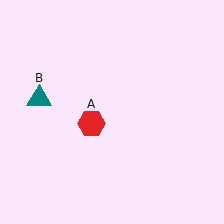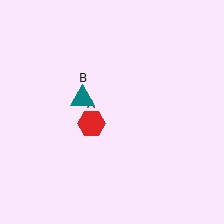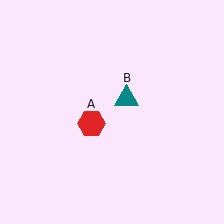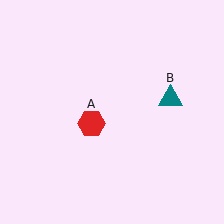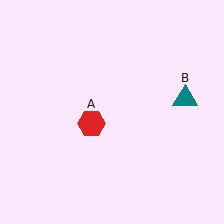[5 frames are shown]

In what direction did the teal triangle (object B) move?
The teal triangle (object B) moved right.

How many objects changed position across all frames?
1 object changed position: teal triangle (object B).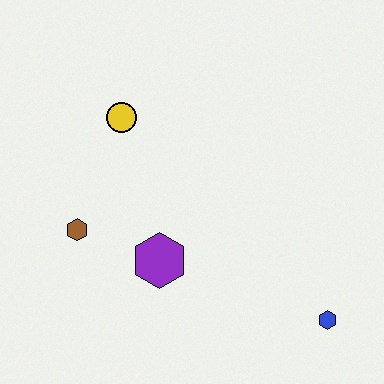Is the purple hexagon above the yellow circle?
No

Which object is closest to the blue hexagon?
The purple hexagon is closest to the blue hexagon.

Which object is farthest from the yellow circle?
The blue hexagon is farthest from the yellow circle.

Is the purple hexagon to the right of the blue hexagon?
No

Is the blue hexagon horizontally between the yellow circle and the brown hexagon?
No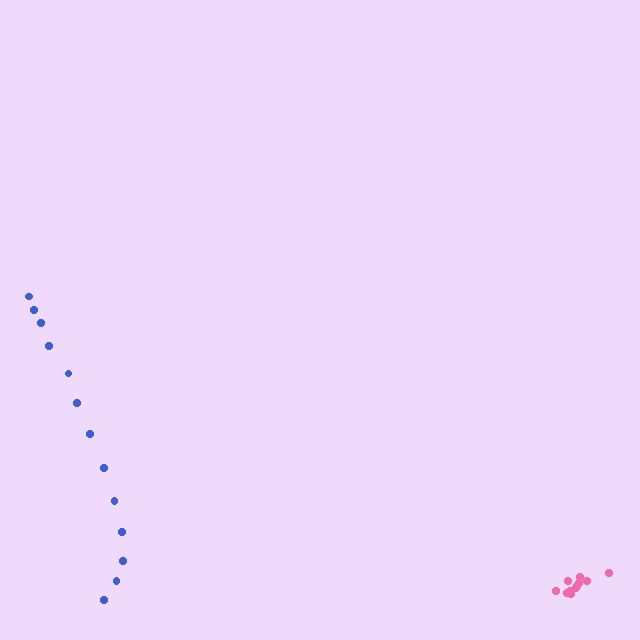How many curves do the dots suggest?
There are 2 distinct paths.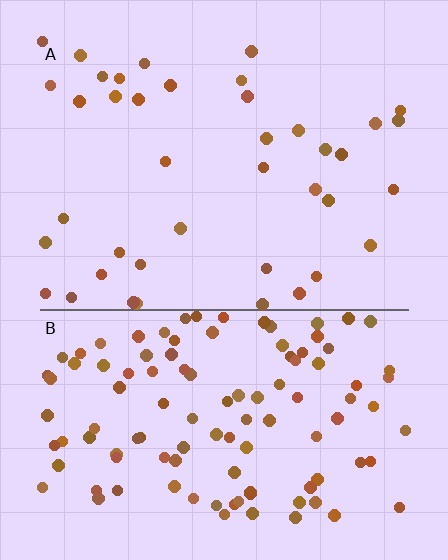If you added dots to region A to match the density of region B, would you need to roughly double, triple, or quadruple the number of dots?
Approximately triple.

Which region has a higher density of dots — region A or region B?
B (the bottom).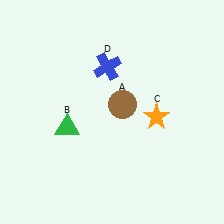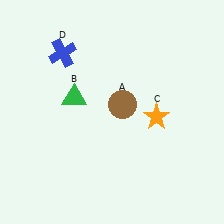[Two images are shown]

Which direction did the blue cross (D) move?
The blue cross (D) moved left.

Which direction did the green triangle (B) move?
The green triangle (B) moved up.